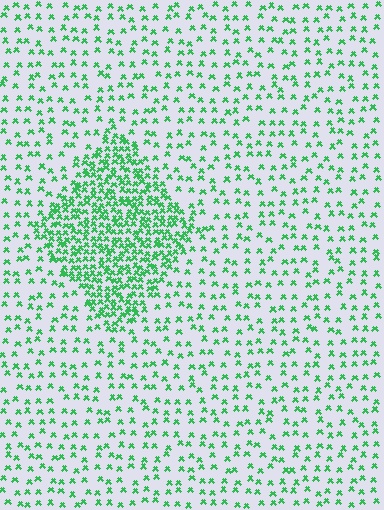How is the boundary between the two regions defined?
The boundary is defined by a change in element density (approximately 2.8x ratio). All elements are the same color, size, and shape.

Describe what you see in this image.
The image contains small green elements arranged at two different densities. A diamond-shaped region is visible where the elements are more densely packed than the surrounding area.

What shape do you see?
I see a diamond.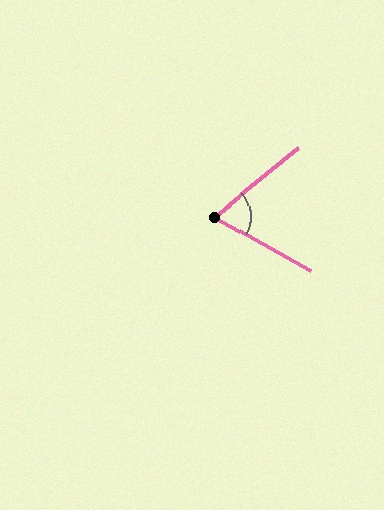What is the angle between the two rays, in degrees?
Approximately 68 degrees.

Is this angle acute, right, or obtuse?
It is acute.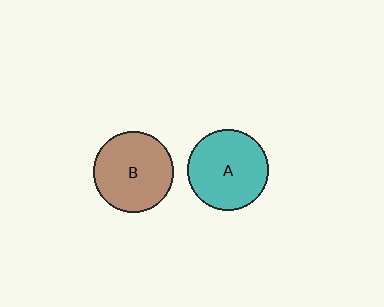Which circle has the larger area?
Circle A (teal).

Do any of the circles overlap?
No, none of the circles overlap.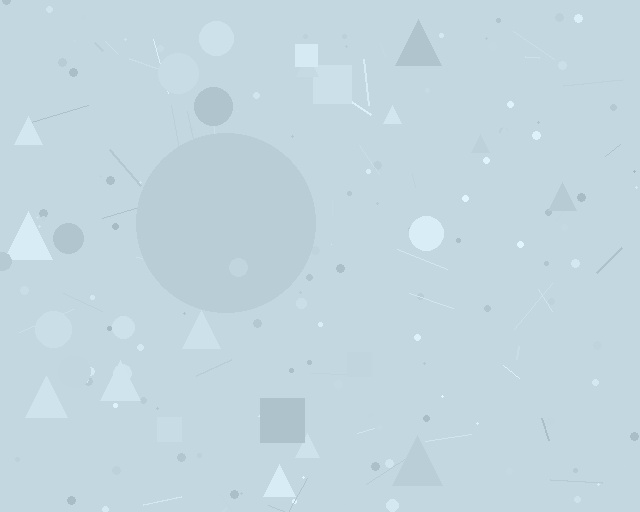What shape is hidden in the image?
A circle is hidden in the image.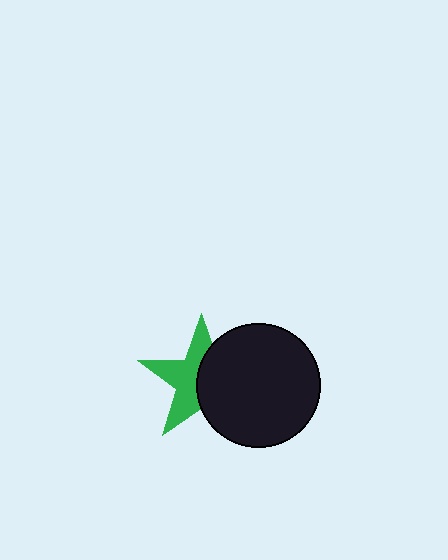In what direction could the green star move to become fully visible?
The green star could move left. That would shift it out from behind the black circle entirely.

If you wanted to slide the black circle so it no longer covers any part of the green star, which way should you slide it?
Slide it right — that is the most direct way to separate the two shapes.